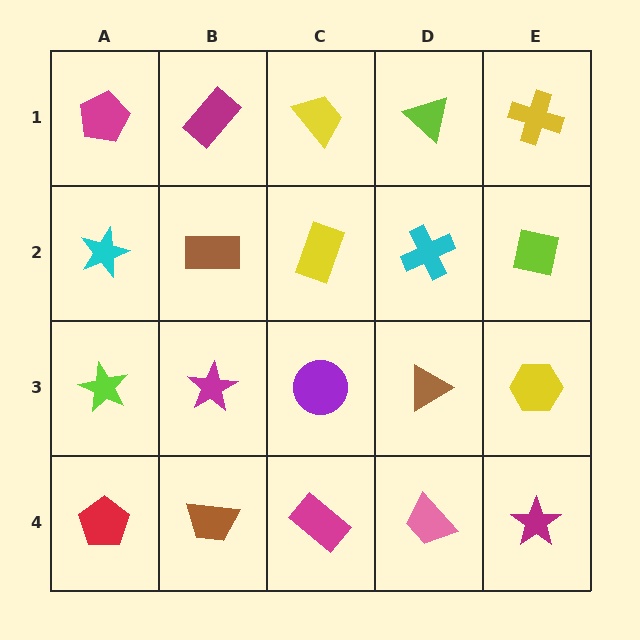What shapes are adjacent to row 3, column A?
A cyan star (row 2, column A), a red pentagon (row 4, column A), a magenta star (row 3, column B).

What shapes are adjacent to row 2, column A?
A magenta pentagon (row 1, column A), a lime star (row 3, column A), a brown rectangle (row 2, column B).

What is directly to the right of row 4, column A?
A brown trapezoid.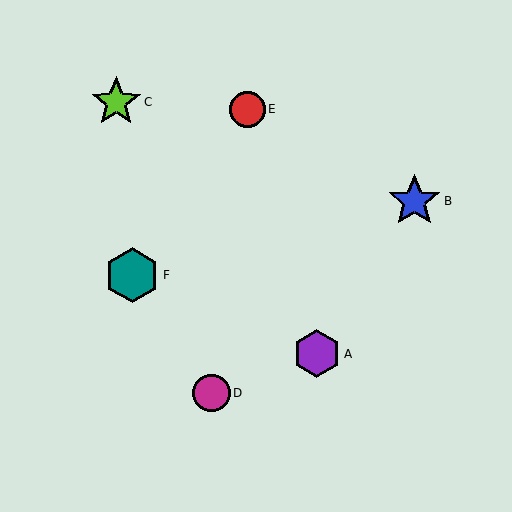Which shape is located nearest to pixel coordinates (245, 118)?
The red circle (labeled E) at (247, 109) is nearest to that location.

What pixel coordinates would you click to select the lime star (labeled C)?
Click at (116, 102) to select the lime star C.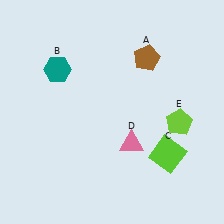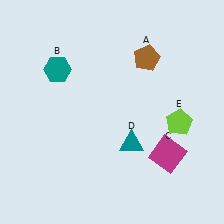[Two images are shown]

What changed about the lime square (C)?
In Image 1, C is lime. In Image 2, it changed to magenta.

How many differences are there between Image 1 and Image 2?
There are 2 differences between the two images.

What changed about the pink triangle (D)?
In Image 1, D is pink. In Image 2, it changed to teal.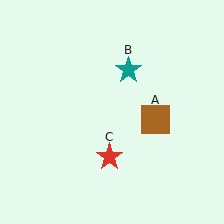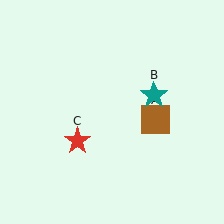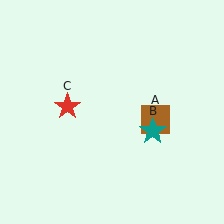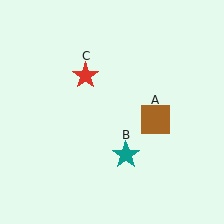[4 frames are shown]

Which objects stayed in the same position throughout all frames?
Brown square (object A) remained stationary.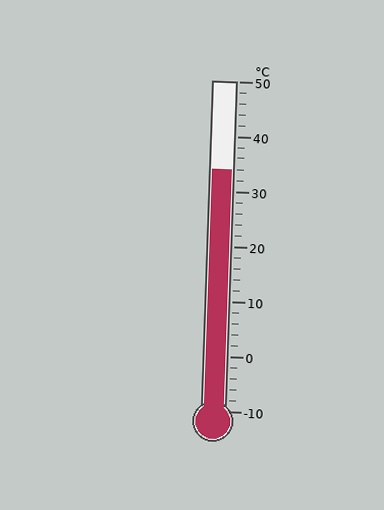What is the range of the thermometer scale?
The thermometer scale ranges from -10°C to 50°C.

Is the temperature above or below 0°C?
The temperature is above 0°C.